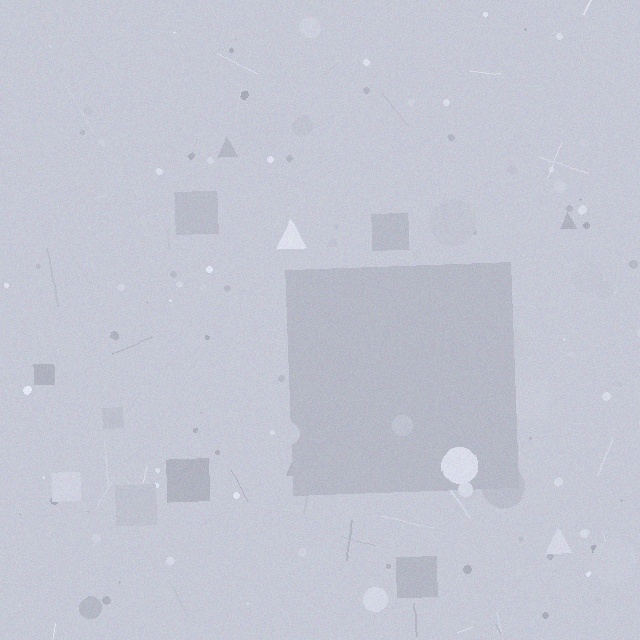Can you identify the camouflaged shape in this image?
The camouflaged shape is a square.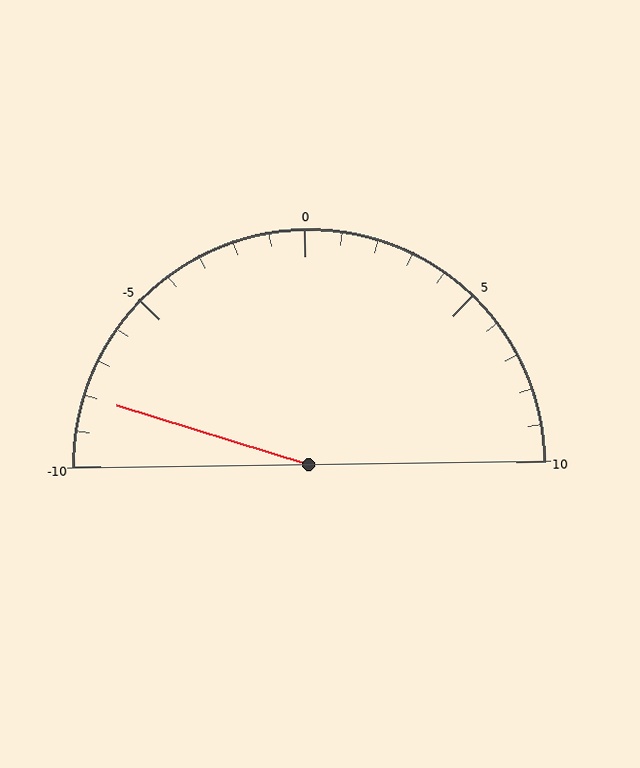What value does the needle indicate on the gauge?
The needle indicates approximately -8.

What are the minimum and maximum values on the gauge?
The gauge ranges from -10 to 10.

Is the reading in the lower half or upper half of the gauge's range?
The reading is in the lower half of the range (-10 to 10).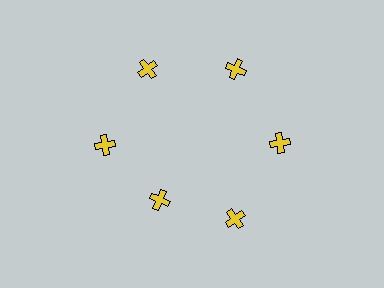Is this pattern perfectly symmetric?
No. The 6 yellow crosses are arranged in a ring, but one element near the 7 o'clock position is pulled inward toward the center, breaking the 6-fold rotational symmetry.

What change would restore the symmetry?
The symmetry would be restored by moving it outward, back onto the ring so that all 6 crosses sit at equal angles and equal distance from the center.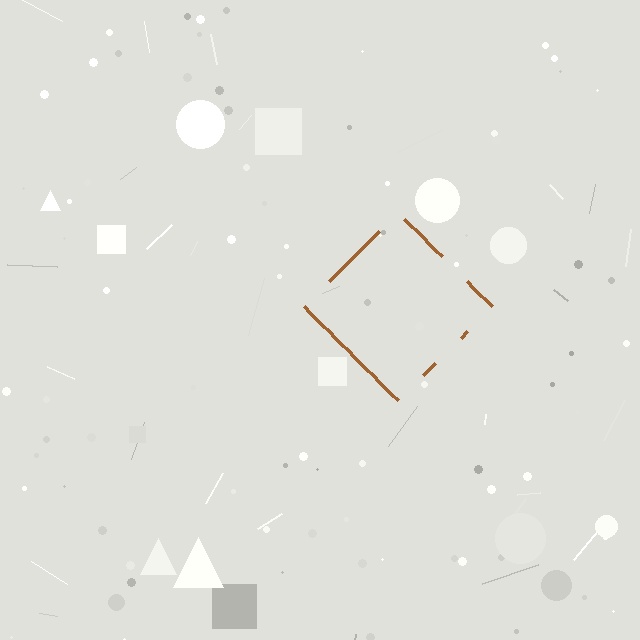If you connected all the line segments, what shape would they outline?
They would outline a diamond.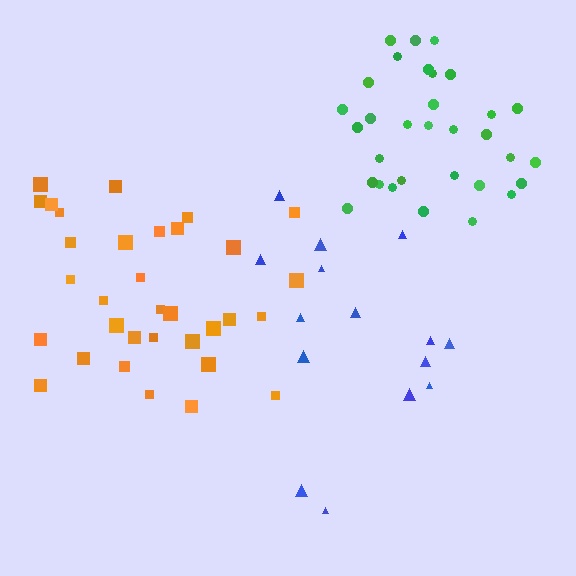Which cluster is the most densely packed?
Green.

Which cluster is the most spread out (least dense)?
Blue.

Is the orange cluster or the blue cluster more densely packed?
Orange.